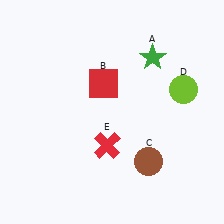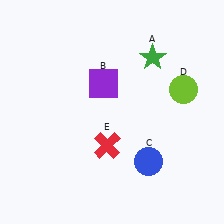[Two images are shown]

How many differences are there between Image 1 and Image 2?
There are 2 differences between the two images.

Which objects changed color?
B changed from red to purple. C changed from brown to blue.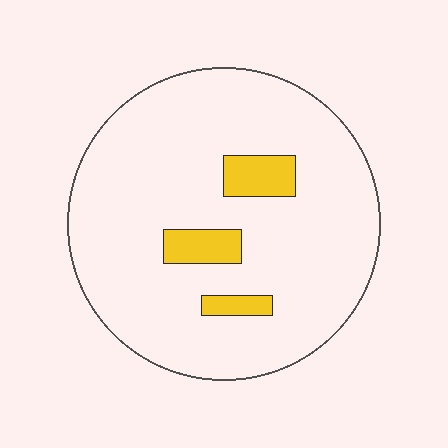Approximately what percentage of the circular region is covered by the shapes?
Approximately 10%.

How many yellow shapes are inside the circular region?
3.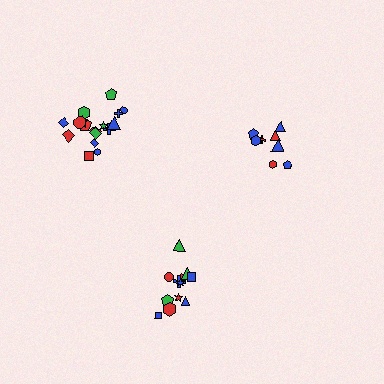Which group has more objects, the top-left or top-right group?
The top-left group.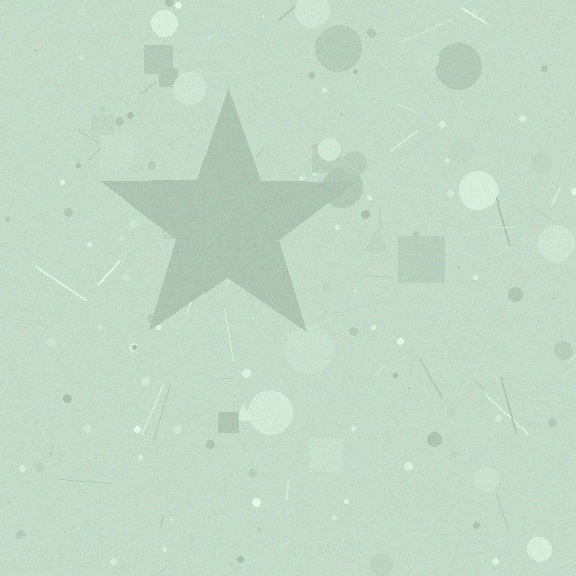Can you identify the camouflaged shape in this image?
The camouflaged shape is a star.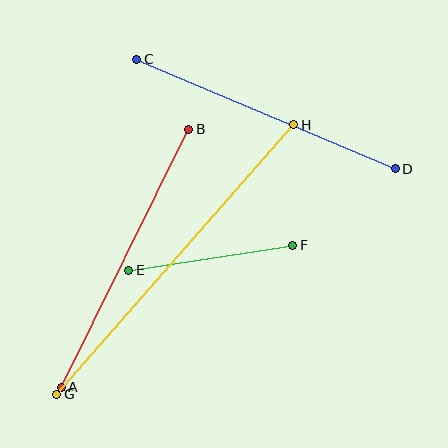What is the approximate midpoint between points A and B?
The midpoint is at approximately (125, 258) pixels.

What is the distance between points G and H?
The distance is approximately 359 pixels.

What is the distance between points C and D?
The distance is approximately 281 pixels.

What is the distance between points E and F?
The distance is approximately 166 pixels.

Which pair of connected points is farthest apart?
Points G and H are farthest apart.